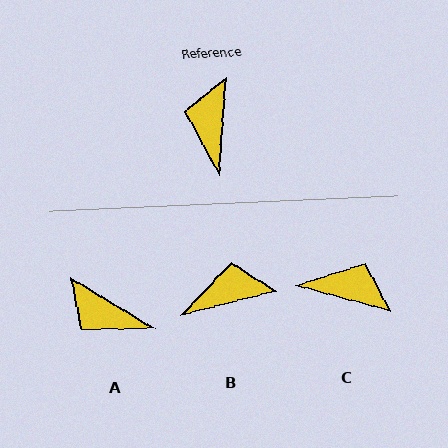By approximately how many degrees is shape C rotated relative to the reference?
Approximately 101 degrees clockwise.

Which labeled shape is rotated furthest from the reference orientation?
C, about 101 degrees away.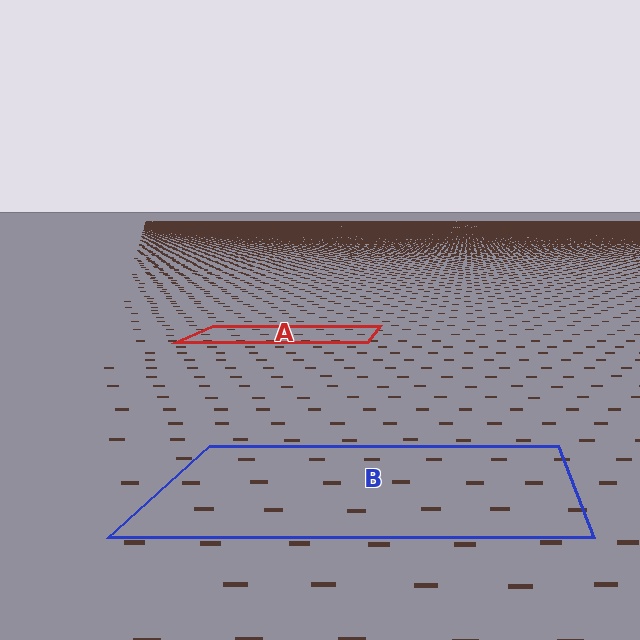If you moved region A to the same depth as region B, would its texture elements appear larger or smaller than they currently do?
They would appear larger. At a closer depth, the same texture elements are projected at a bigger on-screen size.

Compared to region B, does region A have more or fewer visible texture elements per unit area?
Region A has more texture elements per unit area — they are packed more densely because it is farther away.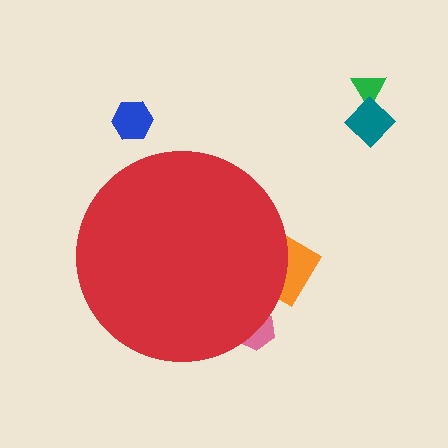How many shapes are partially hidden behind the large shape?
2 shapes are partially hidden.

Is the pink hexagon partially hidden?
Yes, the pink hexagon is partially hidden behind the red circle.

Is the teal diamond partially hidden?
No, the teal diamond is fully visible.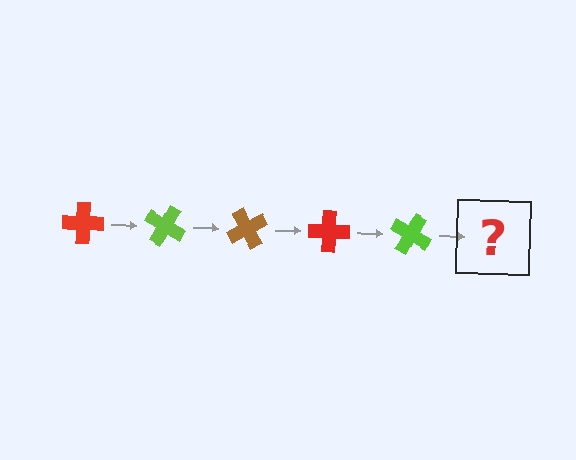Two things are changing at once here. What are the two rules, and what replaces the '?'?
The two rules are that it rotates 30 degrees each step and the color cycles through red, lime, and brown. The '?' should be a brown cross, rotated 150 degrees from the start.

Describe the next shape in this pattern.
It should be a brown cross, rotated 150 degrees from the start.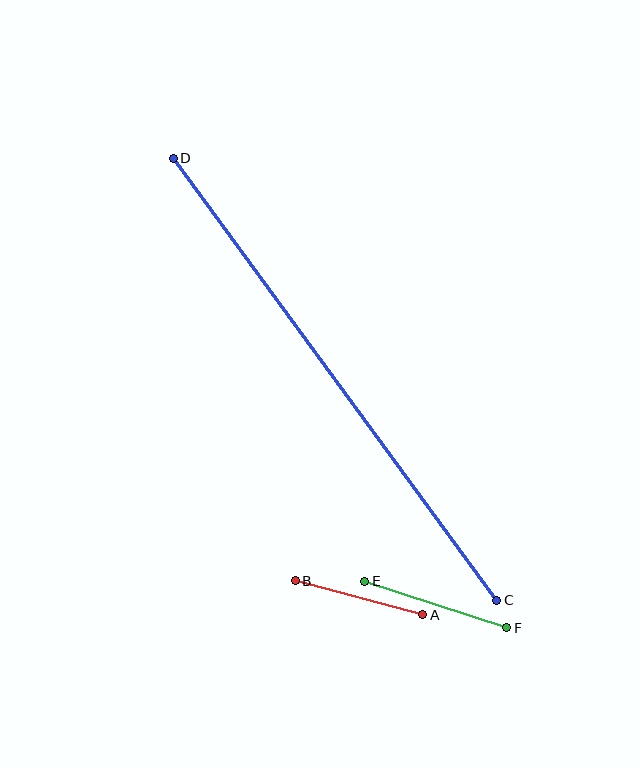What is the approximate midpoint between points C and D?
The midpoint is at approximately (335, 379) pixels.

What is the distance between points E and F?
The distance is approximately 149 pixels.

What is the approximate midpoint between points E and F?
The midpoint is at approximately (436, 605) pixels.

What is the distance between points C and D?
The distance is approximately 548 pixels.